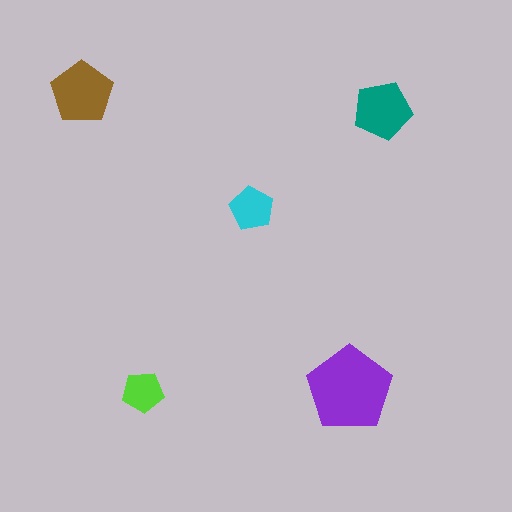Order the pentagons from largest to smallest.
the purple one, the brown one, the teal one, the cyan one, the lime one.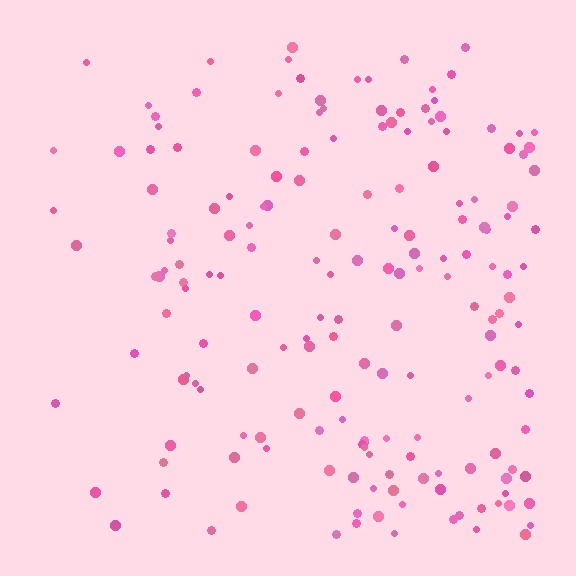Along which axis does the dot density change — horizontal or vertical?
Horizontal.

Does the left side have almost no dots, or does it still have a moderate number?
Still a moderate number, just noticeably fewer than the right.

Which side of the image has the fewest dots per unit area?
The left.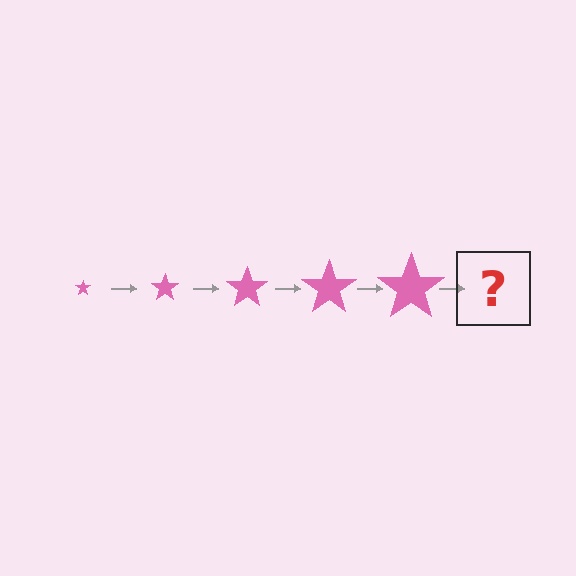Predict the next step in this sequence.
The next step is a pink star, larger than the previous one.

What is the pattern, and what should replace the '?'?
The pattern is that the star gets progressively larger each step. The '?' should be a pink star, larger than the previous one.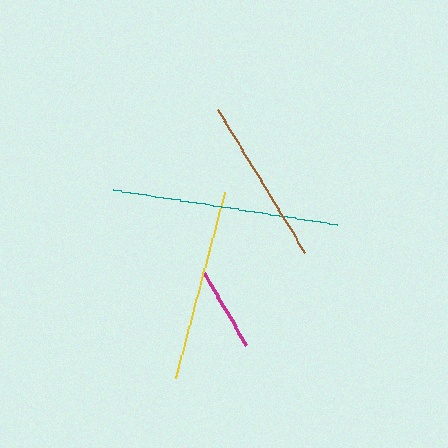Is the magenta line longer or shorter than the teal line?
The teal line is longer than the magenta line.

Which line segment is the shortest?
The magenta line is the shortest at approximately 83 pixels.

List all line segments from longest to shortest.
From longest to shortest: teal, yellow, brown, magenta.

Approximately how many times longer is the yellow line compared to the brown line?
The yellow line is approximately 1.1 times the length of the brown line.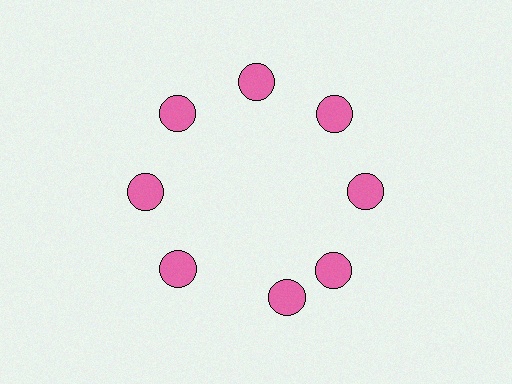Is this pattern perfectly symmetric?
No. The 8 pink circles are arranged in a ring, but one element near the 6 o'clock position is rotated out of alignment along the ring, breaking the 8-fold rotational symmetry.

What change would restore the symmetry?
The symmetry would be restored by rotating it back into even spacing with its neighbors so that all 8 circles sit at equal angles and equal distance from the center.